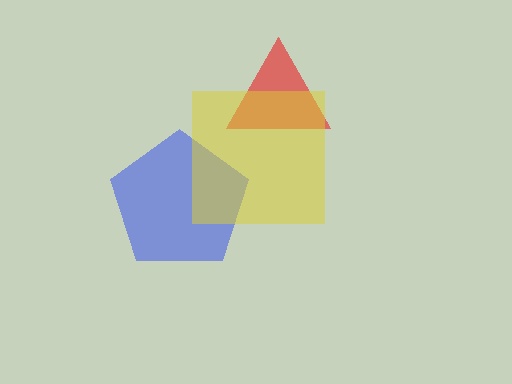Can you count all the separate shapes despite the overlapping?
Yes, there are 3 separate shapes.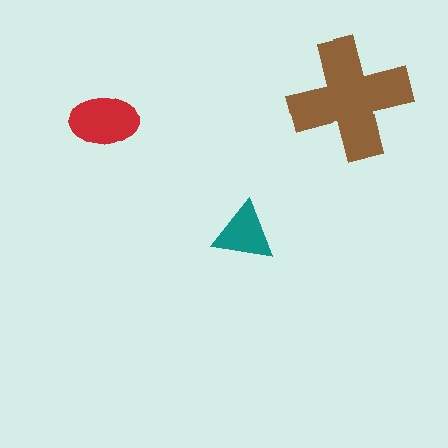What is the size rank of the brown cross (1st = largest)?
1st.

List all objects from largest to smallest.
The brown cross, the red ellipse, the teal triangle.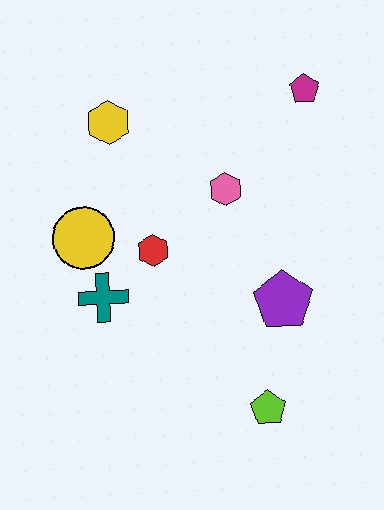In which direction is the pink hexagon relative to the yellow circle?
The pink hexagon is to the right of the yellow circle.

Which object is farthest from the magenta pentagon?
The lime pentagon is farthest from the magenta pentagon.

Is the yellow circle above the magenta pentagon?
No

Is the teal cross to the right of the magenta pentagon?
No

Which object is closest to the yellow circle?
The teal cross is closest to the yellow circle.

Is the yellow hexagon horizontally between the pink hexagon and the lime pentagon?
No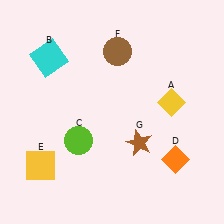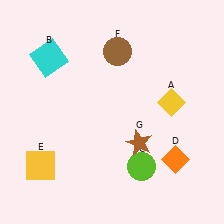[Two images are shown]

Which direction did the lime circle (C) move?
The lime circle (C) moved right.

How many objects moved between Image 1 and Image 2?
1 object moved between the two images.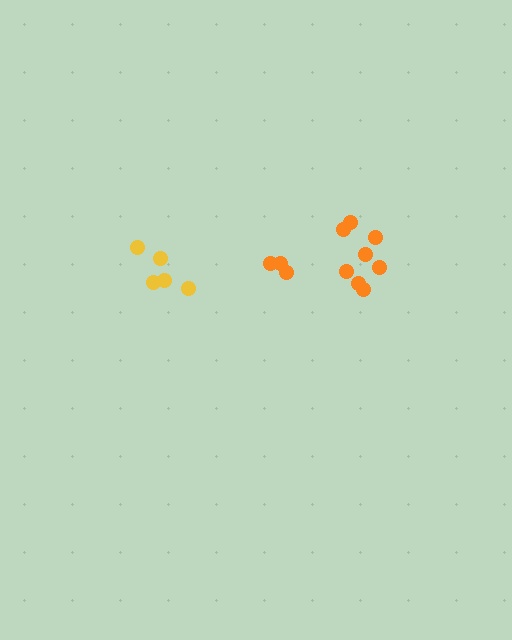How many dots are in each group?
Group 1: 11 dots, Group 2: 5 dots (16 total).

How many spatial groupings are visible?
There are 2 spatial groupings.